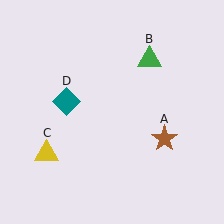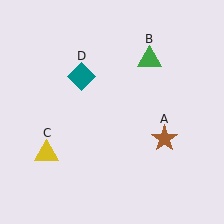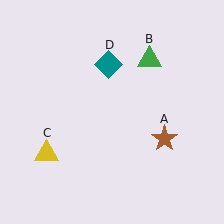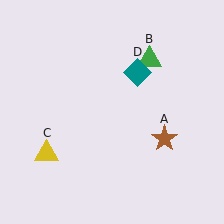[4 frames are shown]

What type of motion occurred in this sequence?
The teal diamond (object D) rotated clockwise around the center of the scene.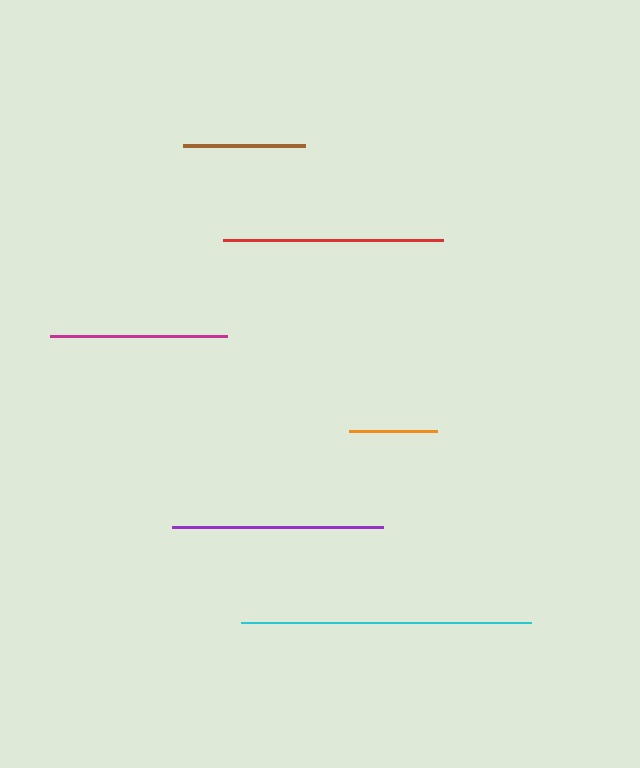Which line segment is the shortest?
The orange line is the shortest at approximately 88 pixels.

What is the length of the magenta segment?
The magenta segment is approximately 177 pixels long.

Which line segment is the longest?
The cyan line is the longest at approximately 290 pixels.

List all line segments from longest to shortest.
From longest to shortest: cyan, red, purple, magenta, brown, orange.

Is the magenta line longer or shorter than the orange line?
The magenta line is longer than the orange line.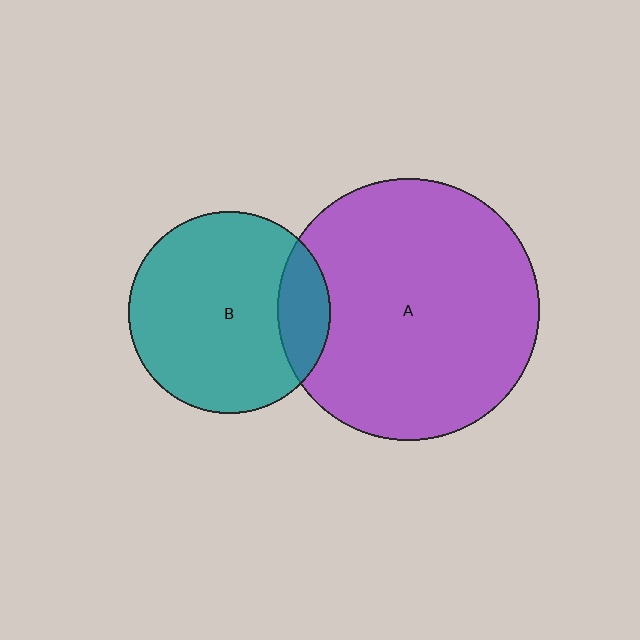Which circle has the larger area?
Circle A (purple).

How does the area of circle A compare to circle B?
Approximately 1.7 times.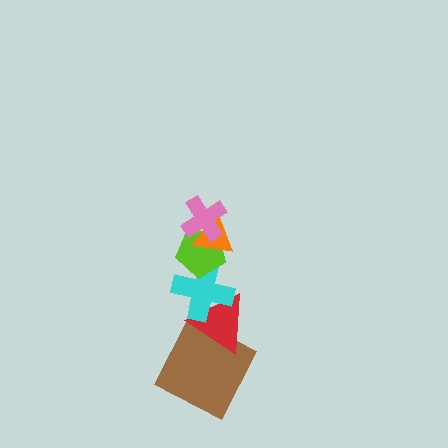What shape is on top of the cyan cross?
The lime pentagon is on top of the cyan cross.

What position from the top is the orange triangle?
The orange triangle is 2nd from the top.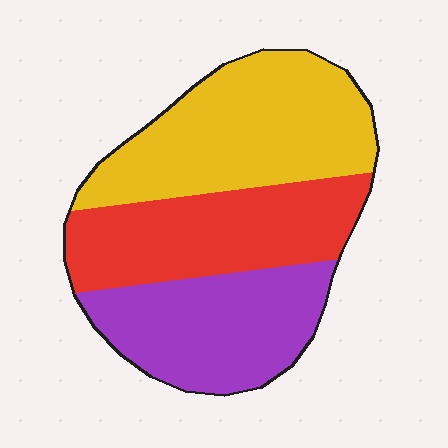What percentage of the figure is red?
Red covers about 30% of the figure.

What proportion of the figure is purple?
Purple takes up about one third (1/3) of the figure.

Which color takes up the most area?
Yellow, at roughly 40%.